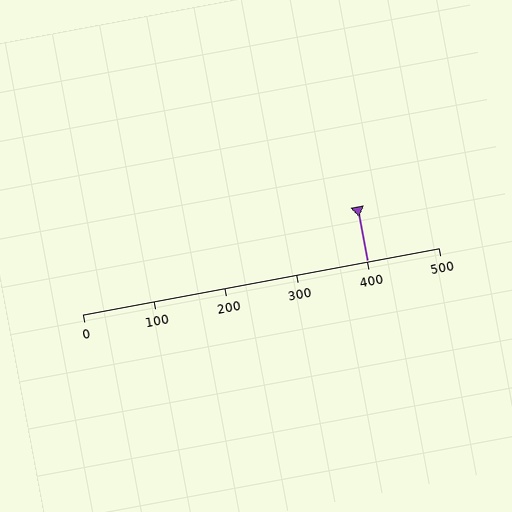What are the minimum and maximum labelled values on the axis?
The axis runs from 0 to 500.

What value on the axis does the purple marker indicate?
The marker indicates approximately 400.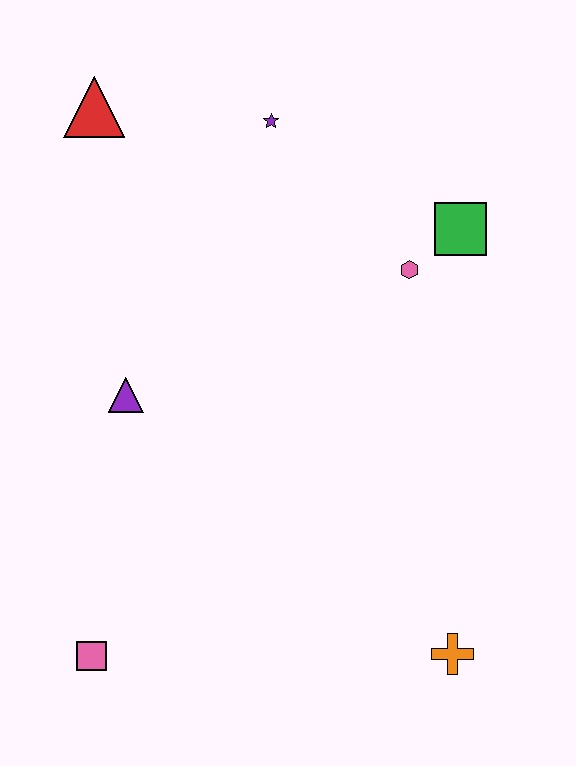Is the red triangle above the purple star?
Yes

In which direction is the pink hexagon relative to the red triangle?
The pink hexagon is to the right of the red triangle.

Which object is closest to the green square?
The pink hexagon is closest to the green square.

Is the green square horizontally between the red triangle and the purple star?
No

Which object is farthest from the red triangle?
The orange cross is farthest from the red triangle.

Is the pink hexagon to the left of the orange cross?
Yes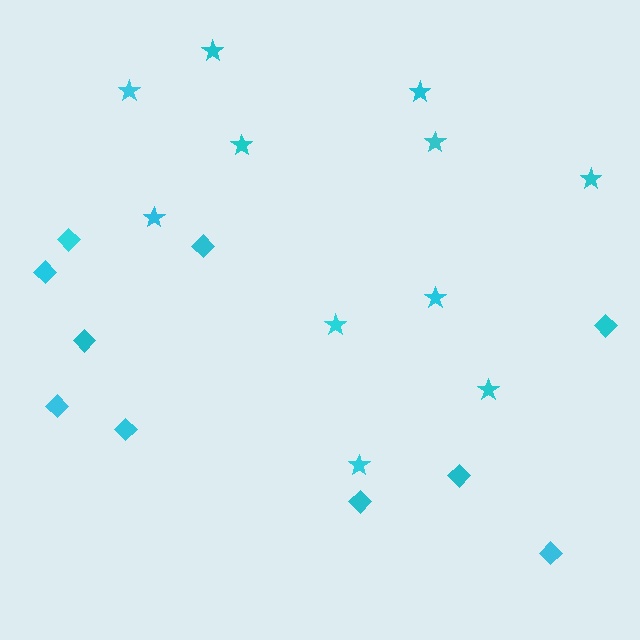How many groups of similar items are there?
There are 2 groups: one group of diamonds (10) and one group of stars (11).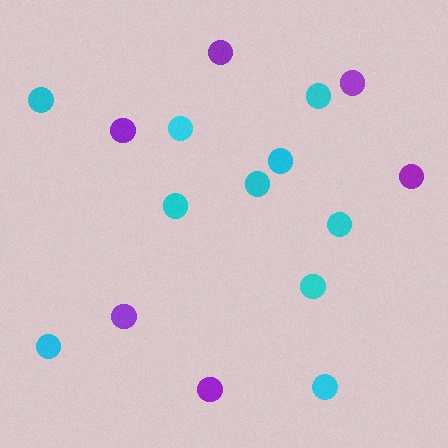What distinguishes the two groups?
There are 2 groups: one group of purple circles (6) and one group of cyan circles (10).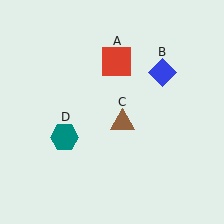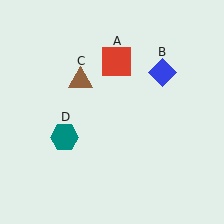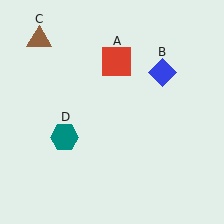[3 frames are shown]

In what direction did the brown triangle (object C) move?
The brown triangle (object C) moved up and to the left.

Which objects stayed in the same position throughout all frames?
Red square (object A) and blue diamond (object B) and teal hexagon (object D) remained stationary.